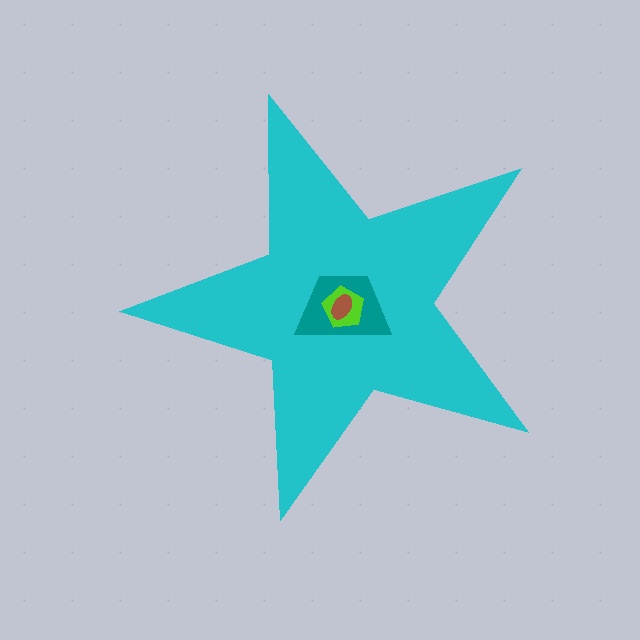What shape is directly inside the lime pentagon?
The brown ellipse.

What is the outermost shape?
The cyan star.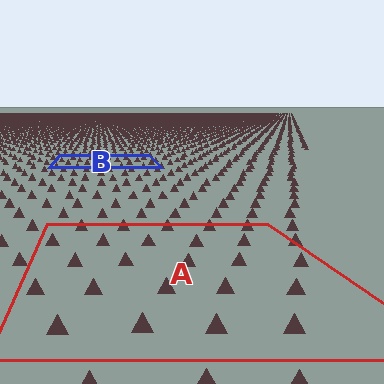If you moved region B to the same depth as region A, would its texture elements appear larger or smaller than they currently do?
They would appear larger. At a closer depth, the same texture elements are projected at a bigger on-screen size.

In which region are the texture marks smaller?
The texture marks are smaller in region B, because it is farther away.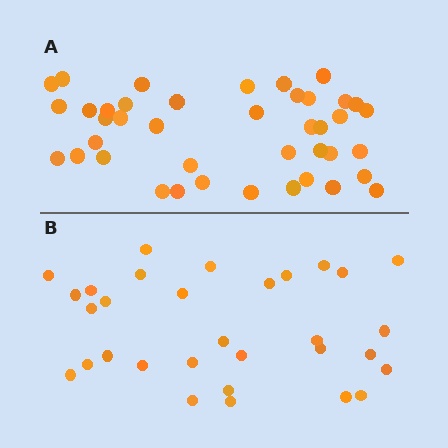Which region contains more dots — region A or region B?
Region A (the top region) has more dots.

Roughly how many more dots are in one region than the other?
Region A has roughly 10 or so more dots than region B.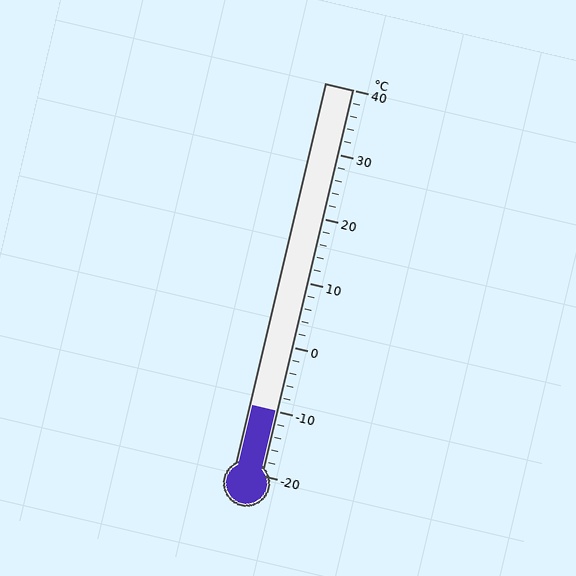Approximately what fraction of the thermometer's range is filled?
The thermometer is filled to approximately 15% of its range.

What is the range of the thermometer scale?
The thermometer scale ranges from -20°C to 40°C.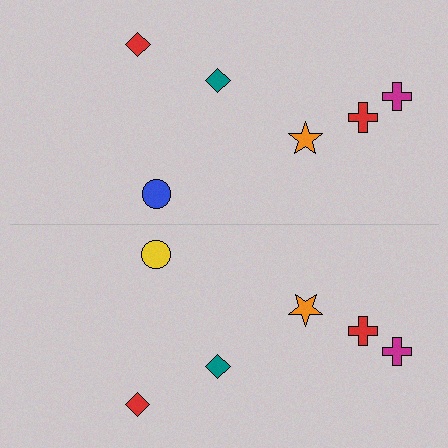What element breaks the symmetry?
The yellow circle on the bottom side breaks the symmetry — its mirror counterpart is blue.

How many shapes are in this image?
There are 12 shapes in this image.